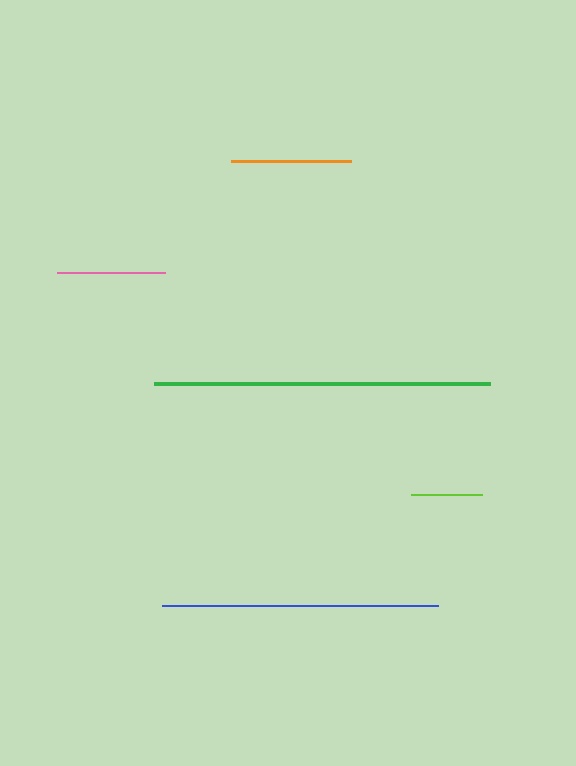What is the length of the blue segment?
The blue segment is approximately 277 pixels long.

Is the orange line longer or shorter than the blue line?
The blue line is longer than the orange line.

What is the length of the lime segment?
The lime segment is approximately 71 pixels long.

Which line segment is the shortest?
The lime line is the shortest at approximately 71 pixels.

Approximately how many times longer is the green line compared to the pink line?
The green line is approximately 3.1 times the length of the pink line.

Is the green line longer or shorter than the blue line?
The green line is longer than the blue line.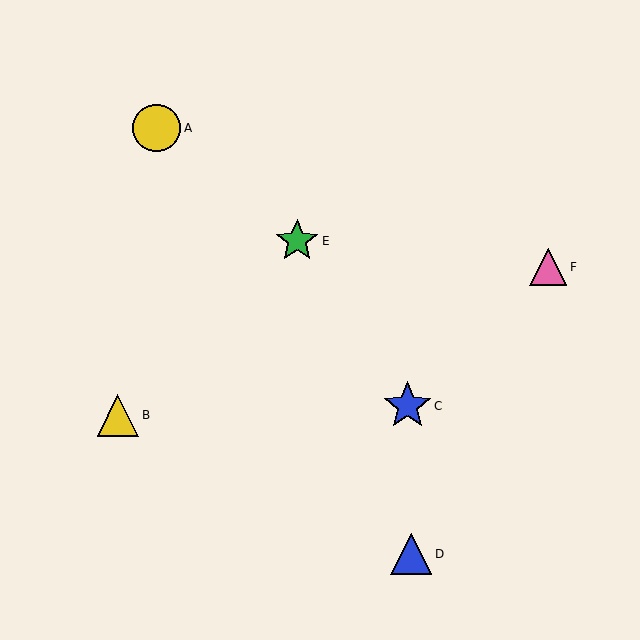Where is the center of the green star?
The center of the green star is at (297, 241).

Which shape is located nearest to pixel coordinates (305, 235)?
The green star (labeled E) at (297, 241) is nearest to that location.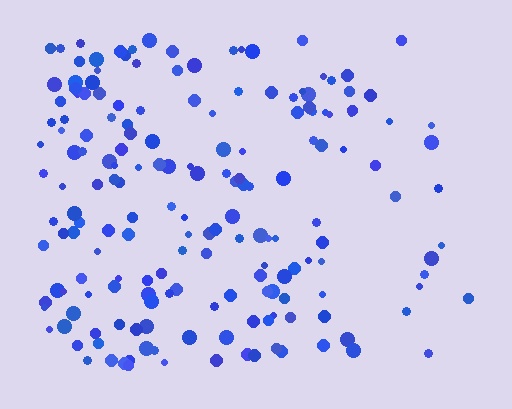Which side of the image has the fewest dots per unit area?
The right.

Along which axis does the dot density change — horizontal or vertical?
Horizontal.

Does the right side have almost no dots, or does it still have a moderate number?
Still a moderate number, just noticeably fewer than the left.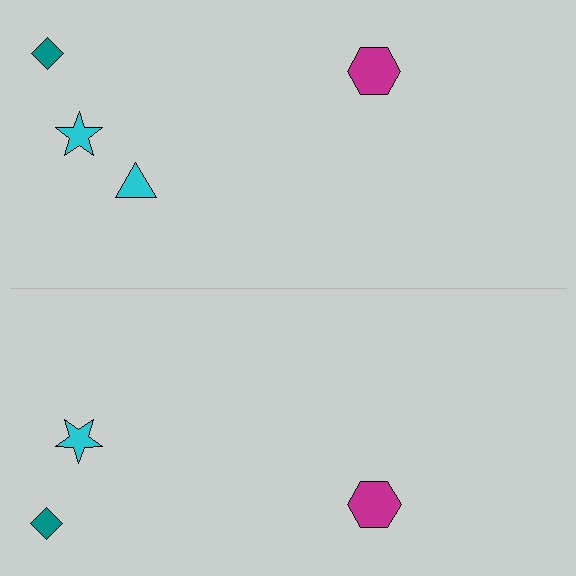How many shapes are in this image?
There are 7 shapes in this image.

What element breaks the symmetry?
A cyan triangle is missing from the bottom side.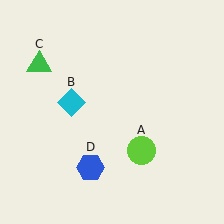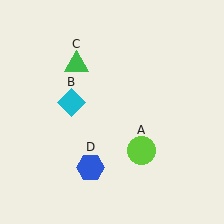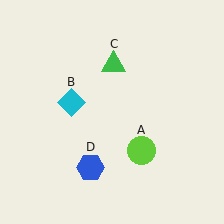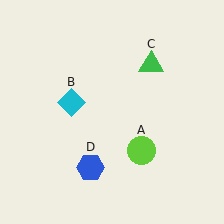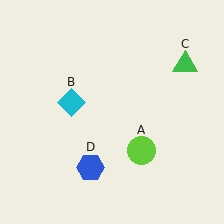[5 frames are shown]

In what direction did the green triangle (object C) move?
The green triangle (object C) moved right.